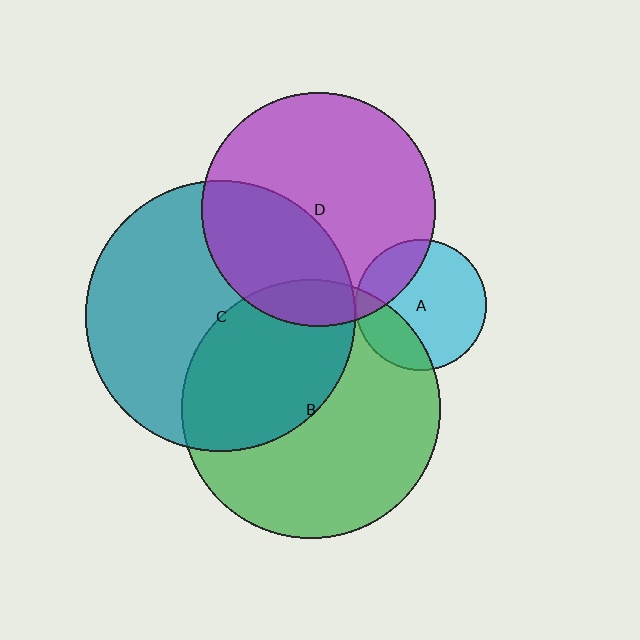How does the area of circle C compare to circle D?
Approximately 1.3 times.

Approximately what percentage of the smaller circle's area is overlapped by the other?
Approximately 10%.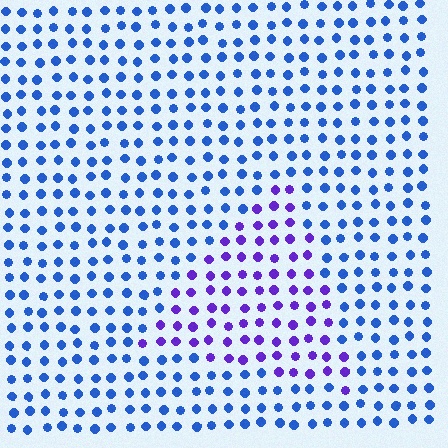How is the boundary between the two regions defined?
The boundary is defined purely by a slight shift in hue (about 44 degrees). Spacing, size, and orientation are identical on both sides.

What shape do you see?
I see a triangle.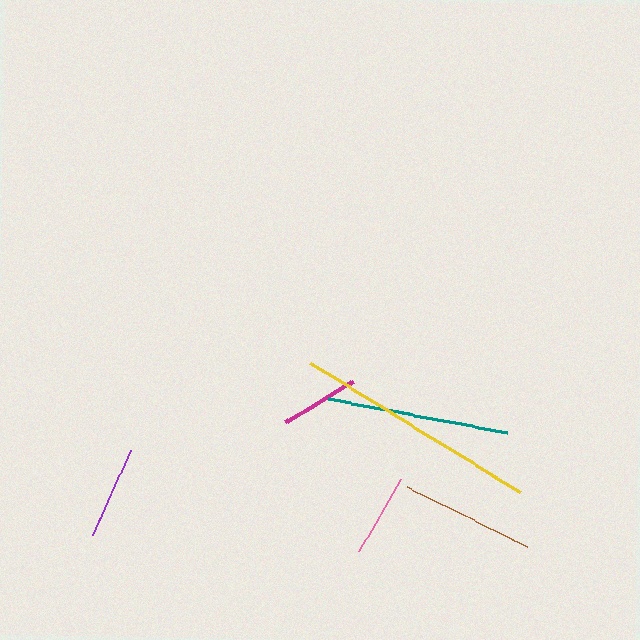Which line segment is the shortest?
The magenta line is the shortest at approximately 79 pixels.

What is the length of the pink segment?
The pink segment is approximately 83 pixels long.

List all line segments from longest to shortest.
From longest to shortest: yellow, teal, brown, purple, pink, magenta.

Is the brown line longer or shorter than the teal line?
The teal line is longer than the brown line.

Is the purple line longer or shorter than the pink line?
The purple line is longer than the pink line.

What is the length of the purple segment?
The purple segment is approximately 94 pixels long.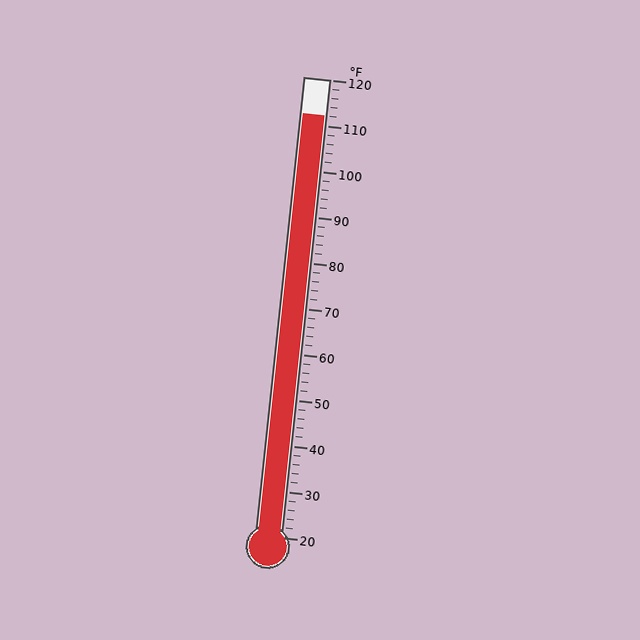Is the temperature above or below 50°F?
The temperature is above 50°F.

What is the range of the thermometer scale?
The thermometer scale ranges from 20°F to 120°F.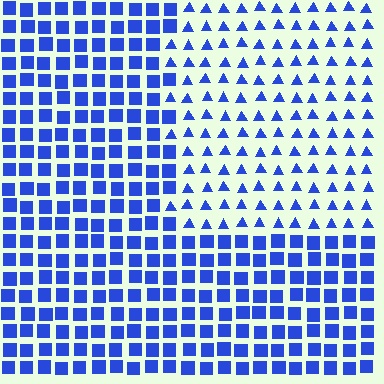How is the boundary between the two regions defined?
The boundary is defined by a change in element shape: triangles inside vs. squares outside. All elements share the same color and spacing.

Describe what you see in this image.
The image is filled with small blue elements arranged in a uniform grid. A rectangle-shaped region contains triangles, while the surrounding area contains squares. The boundary is defined purely by the change in element shape.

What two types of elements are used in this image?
The image uses triangles inside the rectangle region and squares outside it.